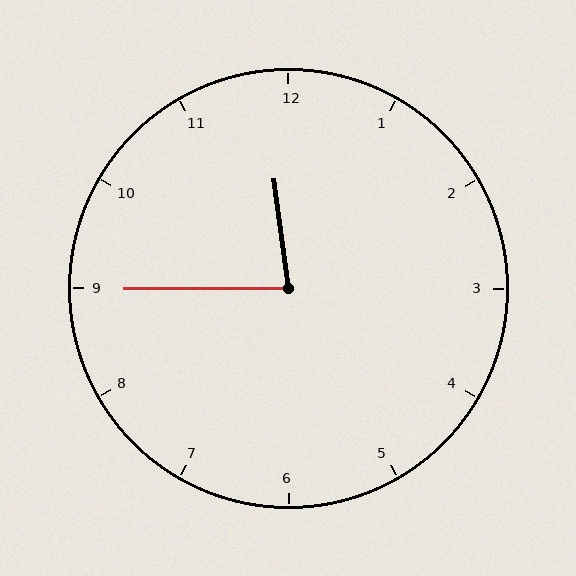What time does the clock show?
11:45.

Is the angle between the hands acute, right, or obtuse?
It is acute.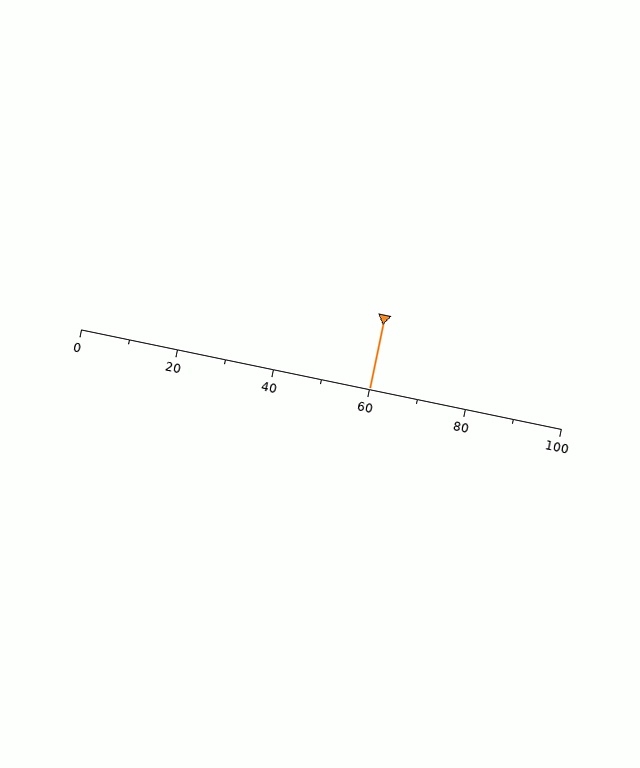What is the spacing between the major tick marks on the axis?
The major ticks are spaced 20 apart.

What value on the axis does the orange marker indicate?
The marker indicates approximately 60.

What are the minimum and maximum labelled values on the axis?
The axis runs from 0 to 100.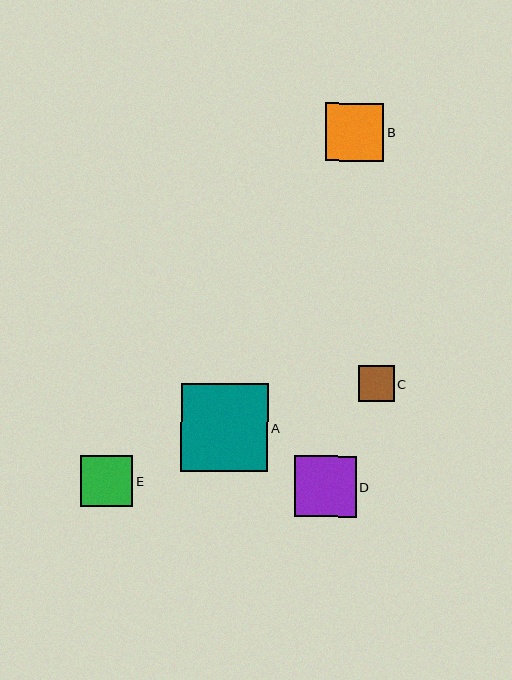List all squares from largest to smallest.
From largest to smallest: A, D, B, E, C.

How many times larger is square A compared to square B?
Square A is approximately 1.5 times the size of square B.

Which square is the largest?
Square A is the largest with a size of approximately 87 pixels.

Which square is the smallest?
Square C is the smallest with a size of approximately 35 pixels.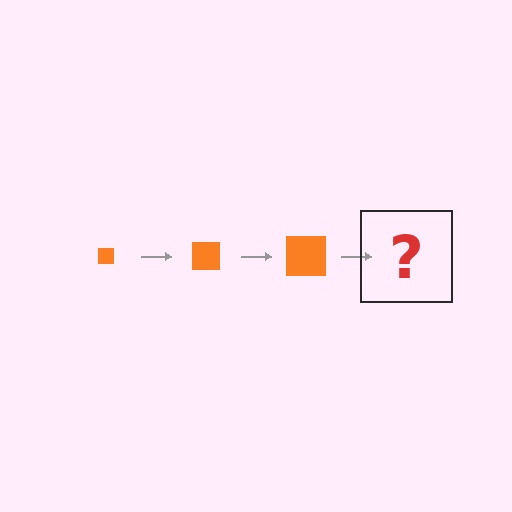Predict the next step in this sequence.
The next step is an orange square, larger than the previous one.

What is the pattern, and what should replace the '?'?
The pattern is that the square gets progressively larger each step. The '?' should be an orange square, larger than the previous one.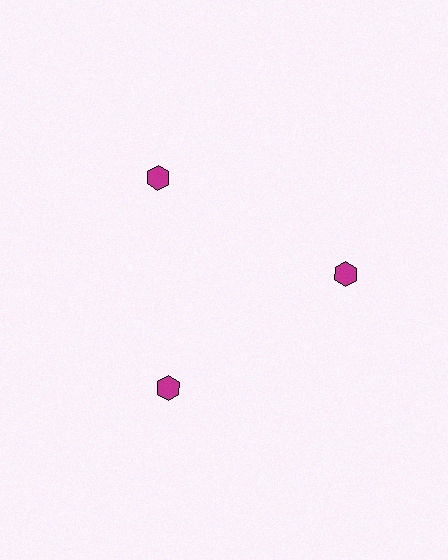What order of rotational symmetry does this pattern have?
This pattern has 3-fold rotational symmetry.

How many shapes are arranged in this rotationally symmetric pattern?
There are 3 shapes, arranged in 3 groups of 1.